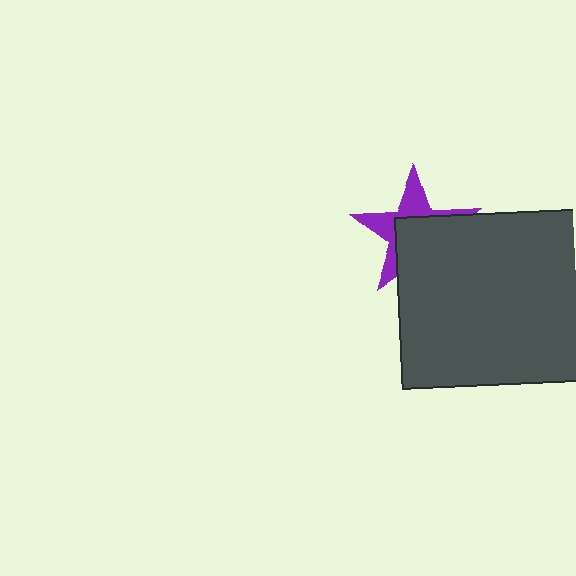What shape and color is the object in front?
The object in front is a dark gray rectangle.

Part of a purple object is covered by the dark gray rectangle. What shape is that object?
It is a star.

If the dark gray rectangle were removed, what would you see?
You would see the complete purple star.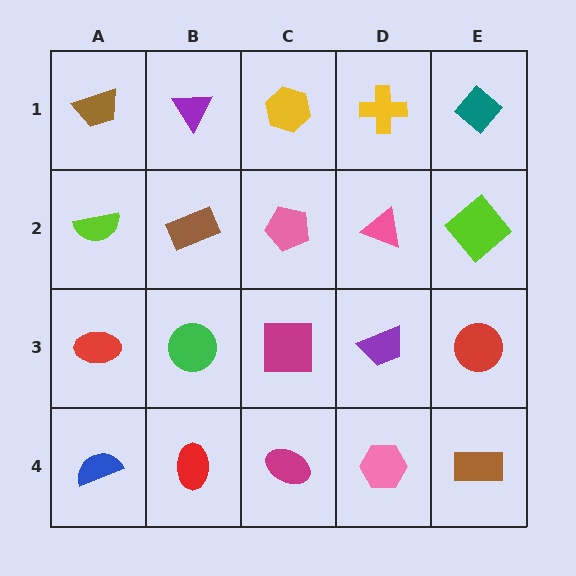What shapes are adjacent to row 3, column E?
A lime diamond (row 2, column E), a brown rectangle (row 4, column E), a purple trapezoid (row 3, column D).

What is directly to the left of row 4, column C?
A red ellipse.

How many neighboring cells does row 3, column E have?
3.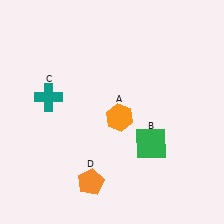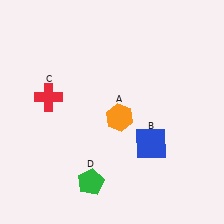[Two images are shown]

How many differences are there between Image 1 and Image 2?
There are 3 differences between the two images.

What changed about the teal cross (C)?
In Image 1, C is teal. In Image 2, it changed to red.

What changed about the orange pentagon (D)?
In Image 1, D is orange. In Image 2, it changed to green.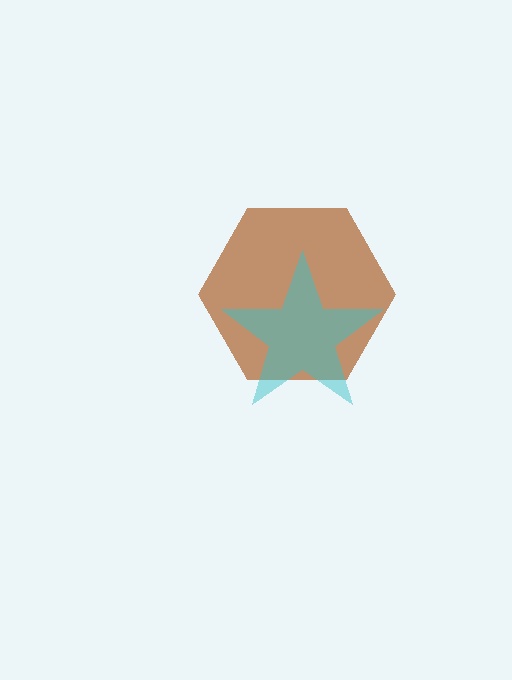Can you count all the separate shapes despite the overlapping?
Yes, there are 2 separate shapes.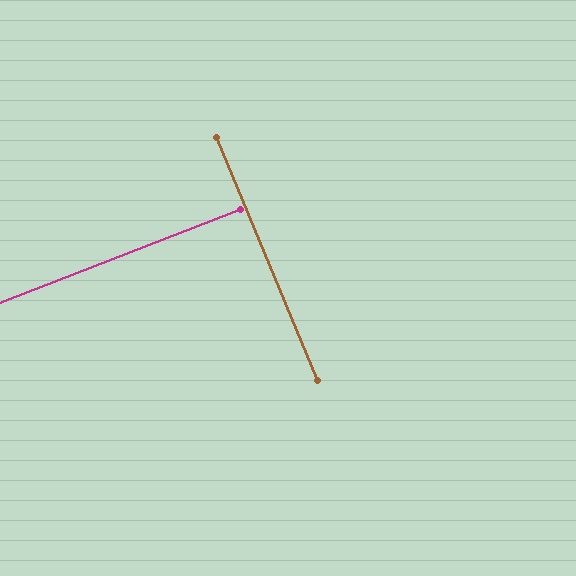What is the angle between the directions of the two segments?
Approximately 88 degrees.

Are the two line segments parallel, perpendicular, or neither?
Perpendicular — they meet at approximately 88°.